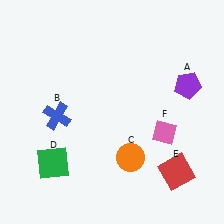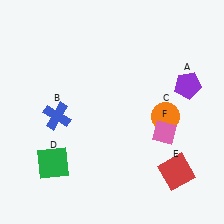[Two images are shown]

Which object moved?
The orange circle (C) moved up.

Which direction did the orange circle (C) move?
The orange circle (C) moved up.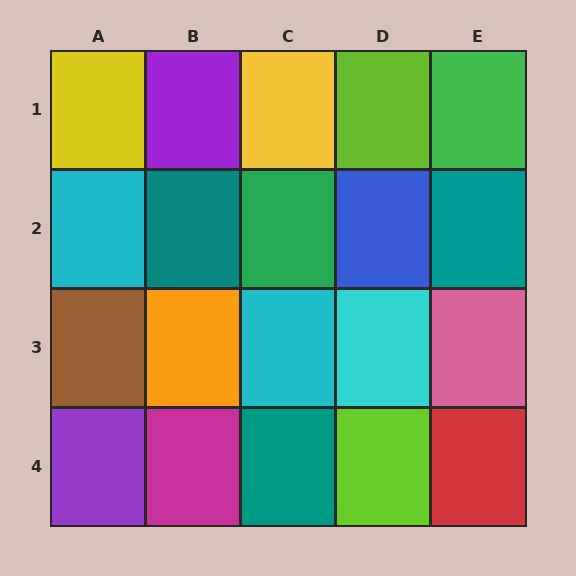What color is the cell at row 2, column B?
Teal.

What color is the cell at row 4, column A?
Purple.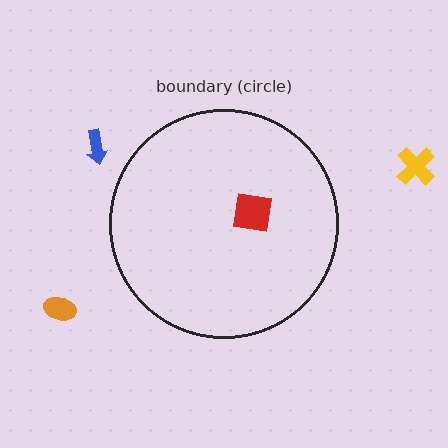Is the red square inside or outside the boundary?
Inside.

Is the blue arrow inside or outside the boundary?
Outside.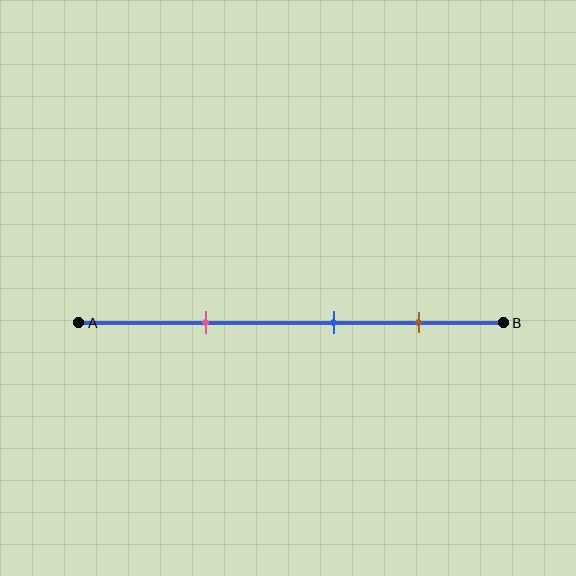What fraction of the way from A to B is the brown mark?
The brown mark is approximately 80% (0.8) of the way from A to B.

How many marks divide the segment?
There are 3 marks dividing the segment.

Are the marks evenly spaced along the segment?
Yes, the marks are approximately evenly spaced.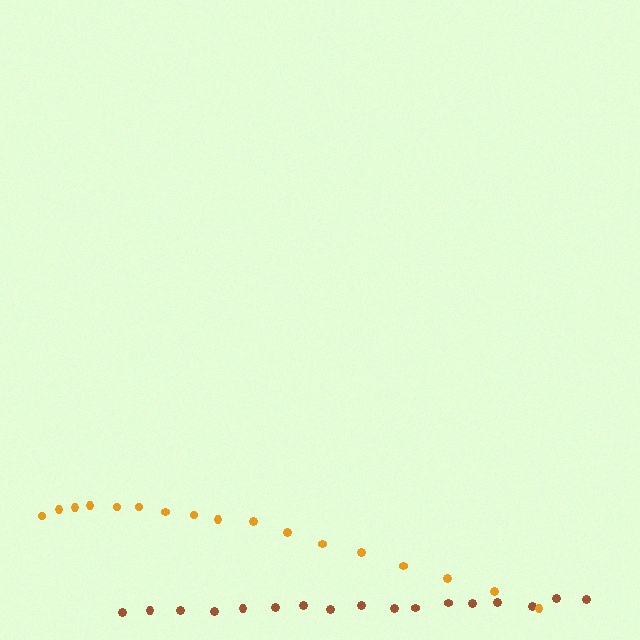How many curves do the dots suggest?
There are 2 distinct paths.